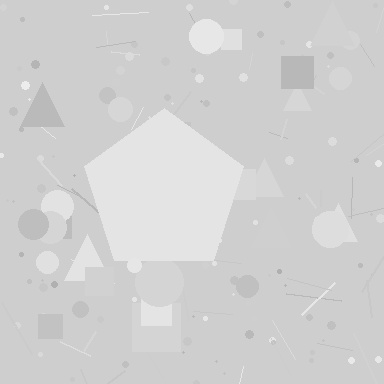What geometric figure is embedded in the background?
A pentagon is embedded in the background.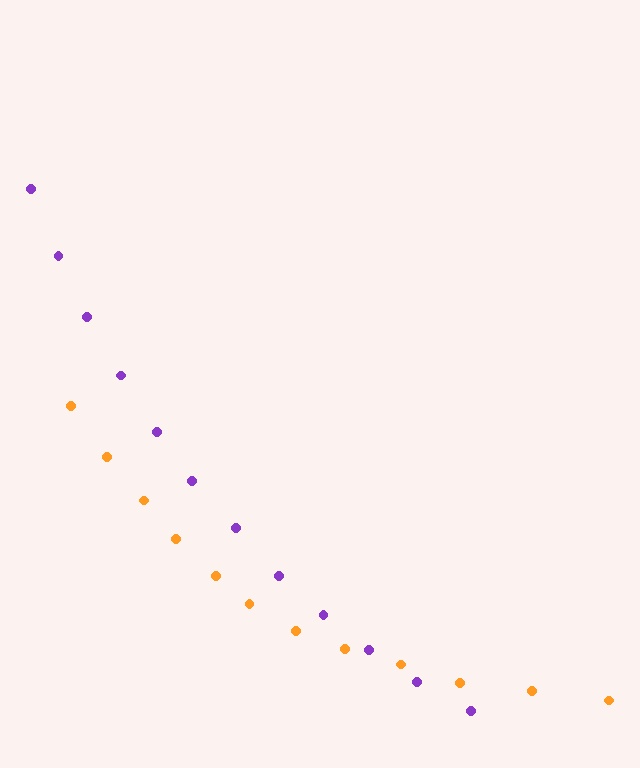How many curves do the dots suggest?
There are 2 distinct paths.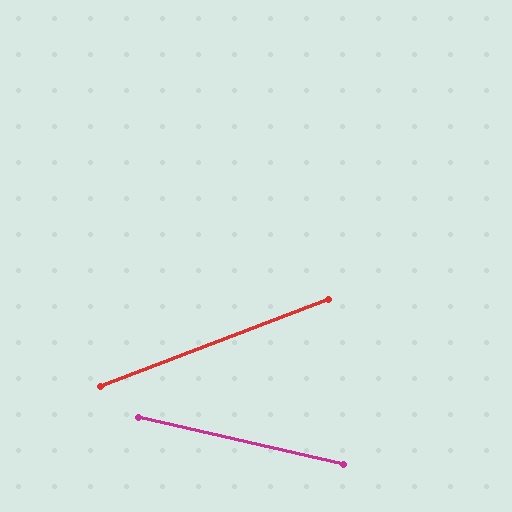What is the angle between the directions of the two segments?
Approximately 34 degrees.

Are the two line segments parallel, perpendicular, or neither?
Neither parallel nor perpendicular — they differ by about 34°.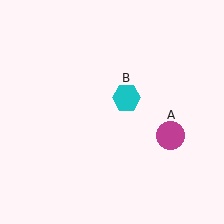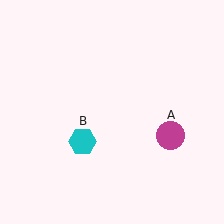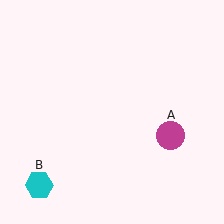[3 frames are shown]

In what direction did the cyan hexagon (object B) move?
The cyan hexagon (object B) moved down and to the left.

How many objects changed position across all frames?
1 object changed position: cyan hexagon (object B).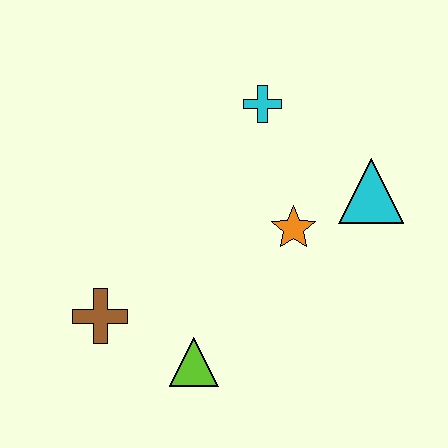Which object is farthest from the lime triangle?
The cyan cross is farthest from the lime triangle.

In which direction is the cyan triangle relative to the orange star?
The cyan triangle is to the right of the orange star.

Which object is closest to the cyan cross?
The orange star is closest to the cyan cross.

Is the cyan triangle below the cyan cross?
Yes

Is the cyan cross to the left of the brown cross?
No